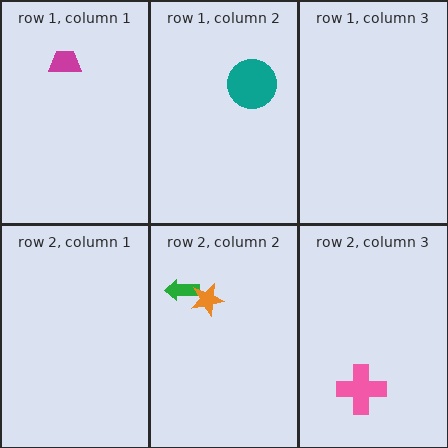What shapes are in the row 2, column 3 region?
The pink cross.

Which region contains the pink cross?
The row 2, column 3 region.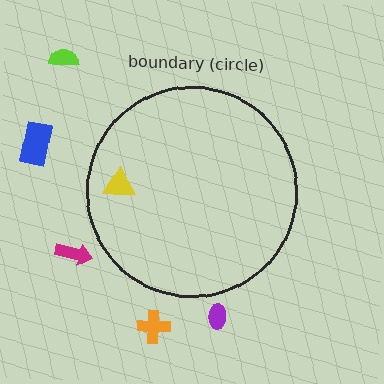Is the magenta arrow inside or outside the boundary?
Outside.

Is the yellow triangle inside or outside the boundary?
Inside.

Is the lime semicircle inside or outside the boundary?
Outside.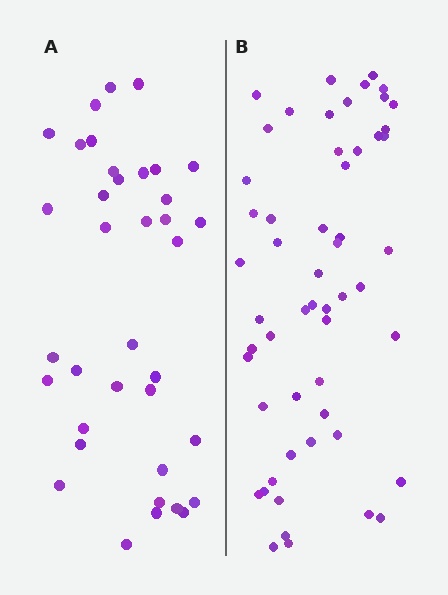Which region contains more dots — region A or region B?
Region B (the right region) has more dots.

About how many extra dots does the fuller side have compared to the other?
Region B has approximately 20 more dots than region A.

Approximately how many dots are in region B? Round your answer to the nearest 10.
About 60 dots. (The exact count is 55, which rounds to 60.)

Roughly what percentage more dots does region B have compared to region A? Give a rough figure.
About 50% more.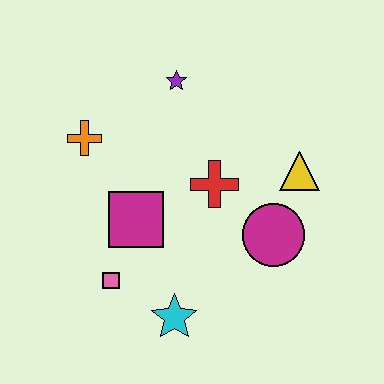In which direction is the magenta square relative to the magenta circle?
The magenta square is to the left of the magenta circle.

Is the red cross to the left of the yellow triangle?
Yes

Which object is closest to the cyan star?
The pink square is closest to the cyan star.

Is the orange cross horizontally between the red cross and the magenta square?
No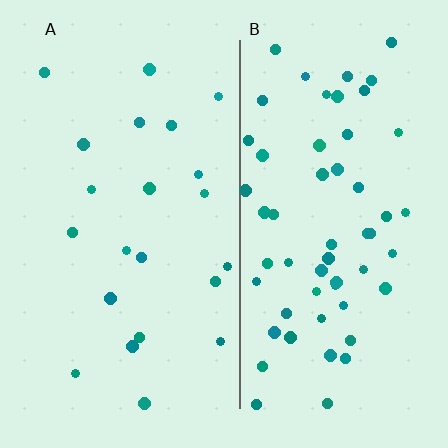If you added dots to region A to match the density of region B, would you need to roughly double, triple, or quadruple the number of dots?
Approximately triple.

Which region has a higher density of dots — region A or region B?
B (the right).